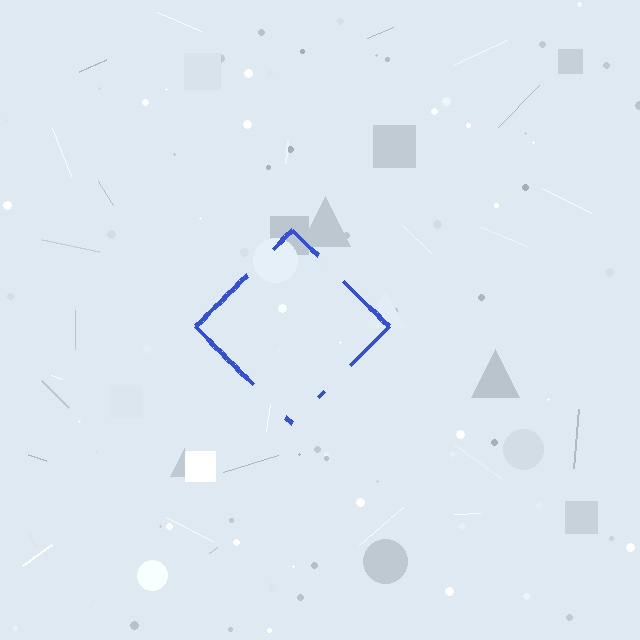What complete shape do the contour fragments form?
The contour fragments form a diamond.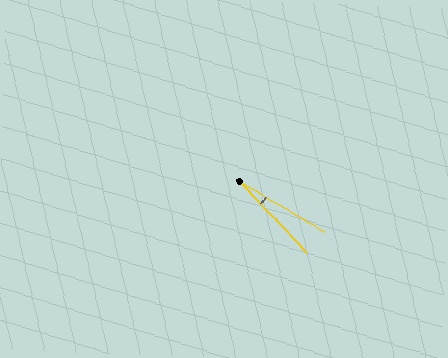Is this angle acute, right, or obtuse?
It is acute.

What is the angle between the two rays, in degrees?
Approximately 16 degrees.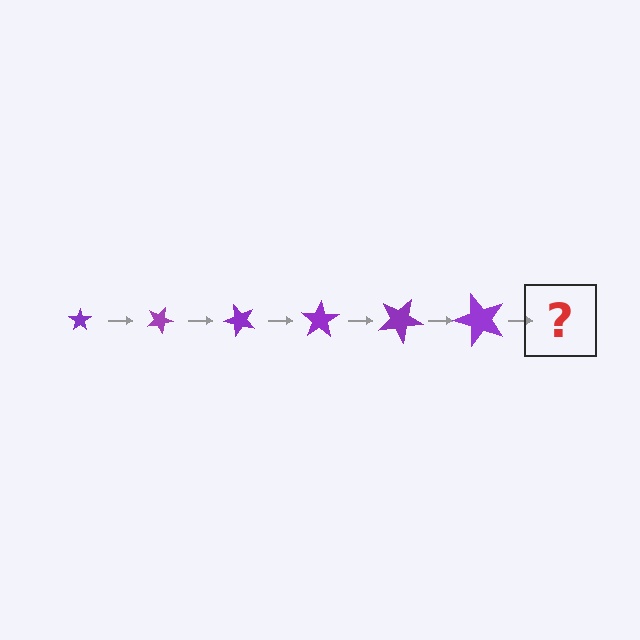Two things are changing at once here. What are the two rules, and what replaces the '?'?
The two rules are that the star grows larger each step and it rotates 25 degrees each step. The '?' should be a star, larger than the previous one and rotated 150 degrees from the start.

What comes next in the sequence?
The next element should be a star, larger than the previous one and rotated 150 degrees from the start.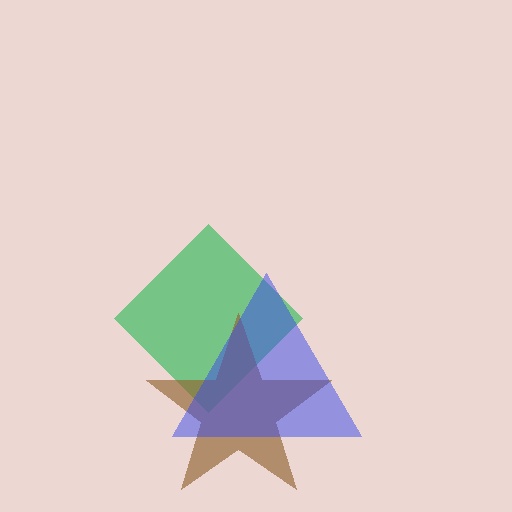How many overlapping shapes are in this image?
There are 3 overlapping shapes in the image.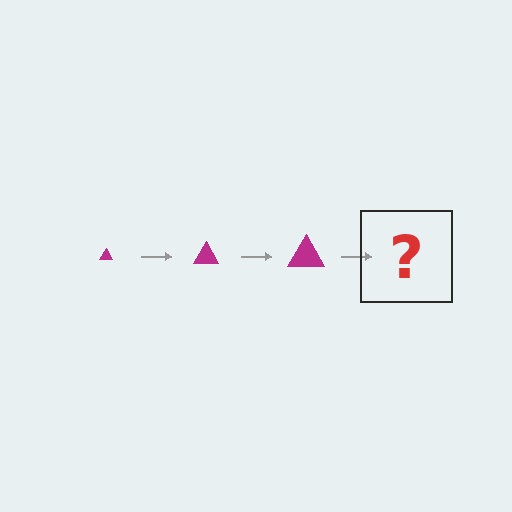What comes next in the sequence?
The next element should be a magenta triangle, larger than the previous one.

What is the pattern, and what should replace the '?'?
The pattern is that the triangle gets progressively larger each step. The '?' should be a magenta triangle, larger than the previous one.